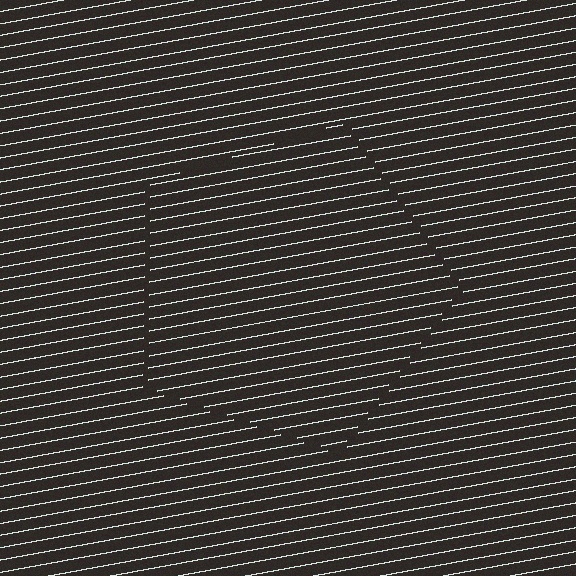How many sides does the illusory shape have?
5 sides — the line-ends trace a pentagon.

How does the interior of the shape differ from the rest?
The interior of the shape contains the same grating, shifted by half a period — the contour is defined by the phase discontinuity where line-ends from the inner and outer gratings abut.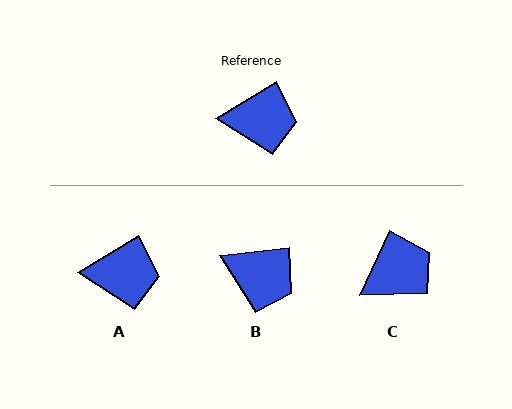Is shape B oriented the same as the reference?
No, it is off by about 25 degrees.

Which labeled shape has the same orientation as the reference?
A.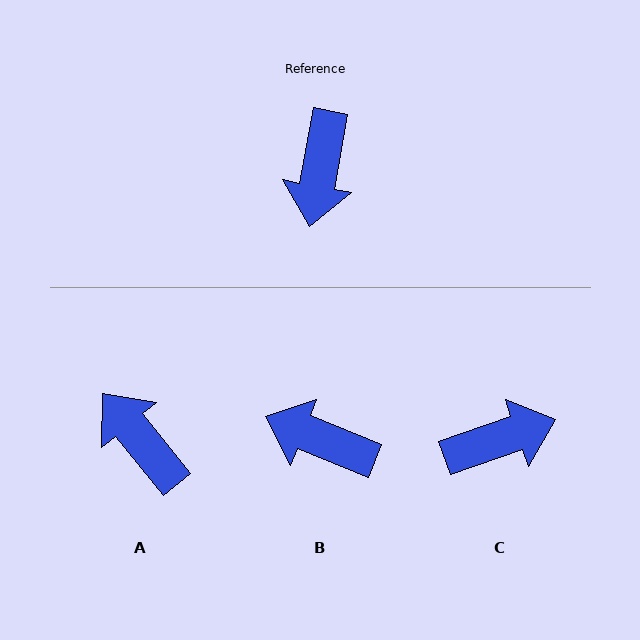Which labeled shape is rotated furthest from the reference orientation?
A, about 130 degrees away.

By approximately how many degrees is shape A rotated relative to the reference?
Approximately 130 degrees clockwise.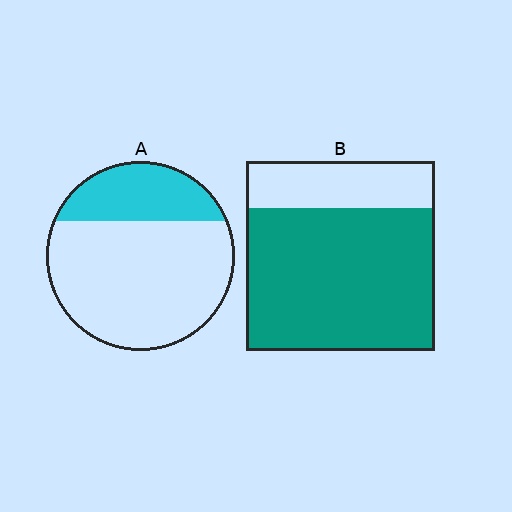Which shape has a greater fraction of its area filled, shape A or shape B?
Shape B.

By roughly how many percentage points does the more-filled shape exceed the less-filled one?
By roughly 50 percentage points (B over A).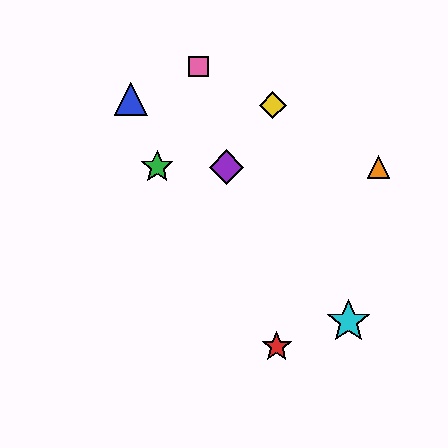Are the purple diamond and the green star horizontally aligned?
Yes, both are at y≈167.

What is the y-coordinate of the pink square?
The pink square is at y≈66.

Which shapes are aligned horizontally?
The green star, the purple diamond, the orange triangle are aligned horizontally.